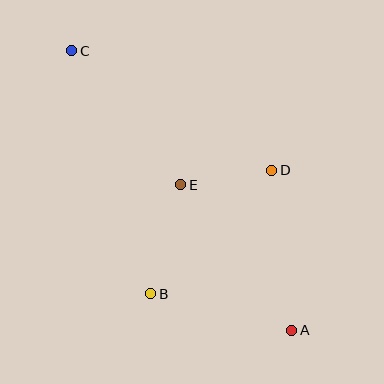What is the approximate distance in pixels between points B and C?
The distance between B and C is approximately 256 pixels.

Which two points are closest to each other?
Points D and E are closest to each other.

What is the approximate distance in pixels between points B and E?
The distance between B and E is approximately 113 pixels.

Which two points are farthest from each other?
Points A and C are farthest from each other.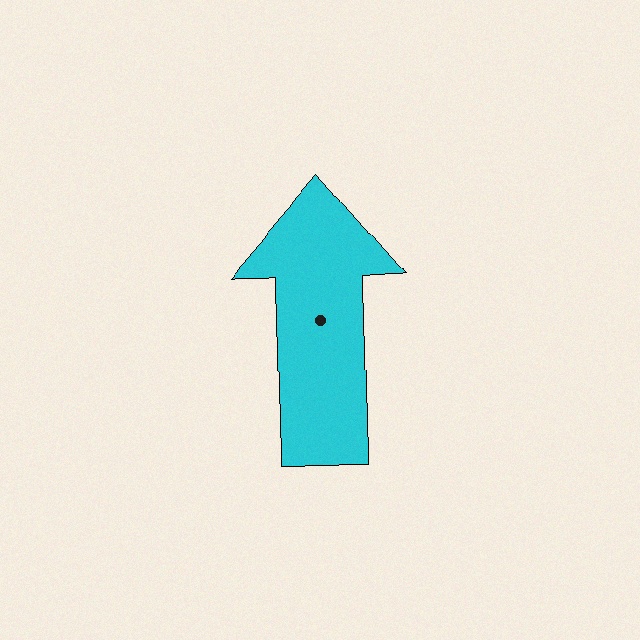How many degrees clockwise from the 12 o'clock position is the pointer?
Approximately 360 degrees.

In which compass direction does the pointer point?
North.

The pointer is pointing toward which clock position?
Roughly 12 o'clock.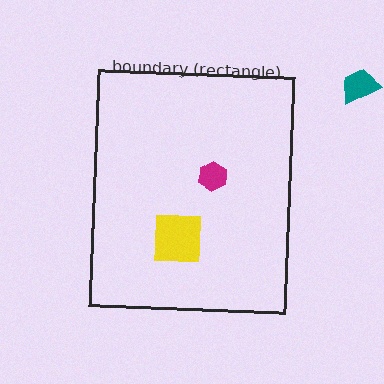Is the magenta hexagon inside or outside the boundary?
Inside.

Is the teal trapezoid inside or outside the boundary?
Outside.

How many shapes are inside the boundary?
2 inside, 1 outside.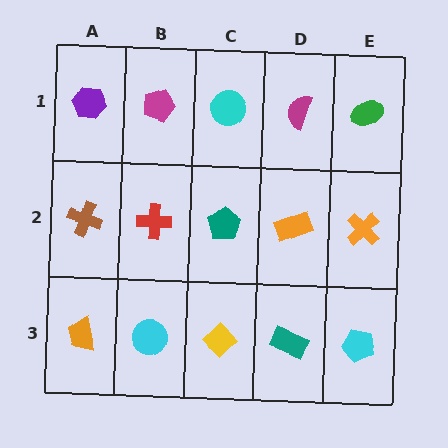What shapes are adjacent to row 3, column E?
An orange cross (row 2, column E), a teal rectangle (row 3, column D).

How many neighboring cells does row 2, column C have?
4.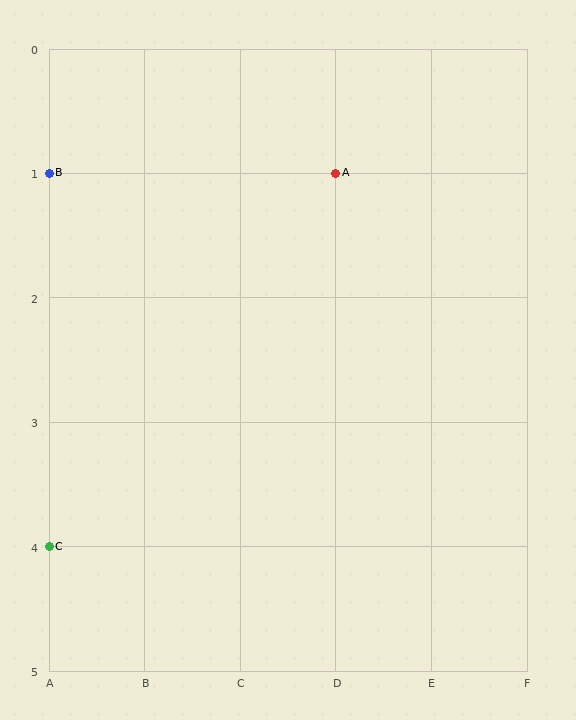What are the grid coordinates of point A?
Point A is at grid coordinates (D, 1).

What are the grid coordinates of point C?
Point C is at grid coordinates (A, 4).